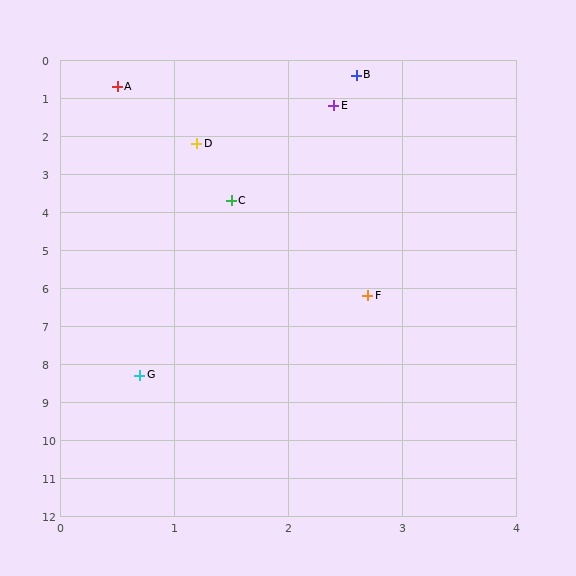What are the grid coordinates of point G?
Point G is at approximately (0.7, 8.3).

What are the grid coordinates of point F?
Point F is at approximately (2.7, 6.2).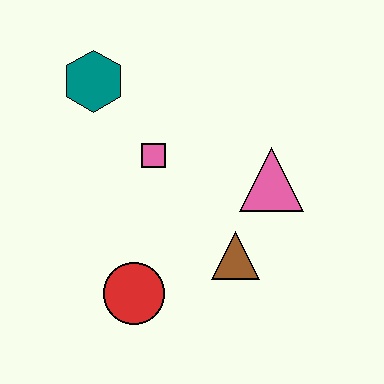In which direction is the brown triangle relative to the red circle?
The brown triangle is to the right of the red circle.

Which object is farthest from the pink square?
The red circle is farthest from the pink square.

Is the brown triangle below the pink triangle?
Yes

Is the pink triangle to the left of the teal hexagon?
No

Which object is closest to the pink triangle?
The brown triangle is closest to the pink triangle.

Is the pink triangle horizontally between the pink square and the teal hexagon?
No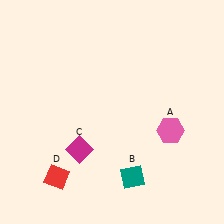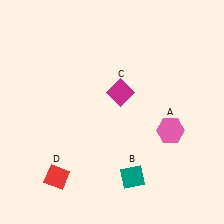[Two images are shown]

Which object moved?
The magenta diamond (C) moved up.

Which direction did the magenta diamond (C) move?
The magenta diamond (C) moved up.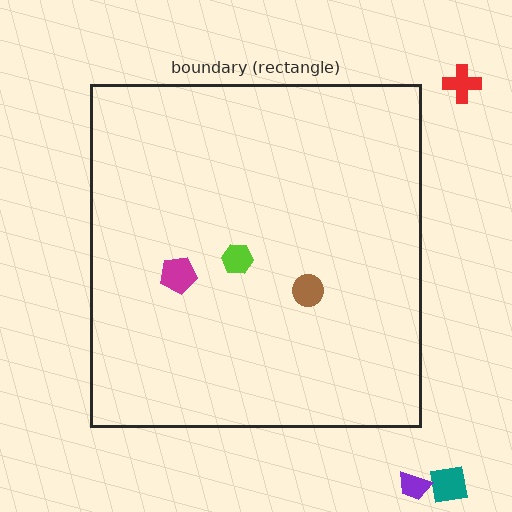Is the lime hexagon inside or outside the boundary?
Inside.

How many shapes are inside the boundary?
3 inside, 3 outside.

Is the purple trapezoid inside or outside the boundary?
Outside.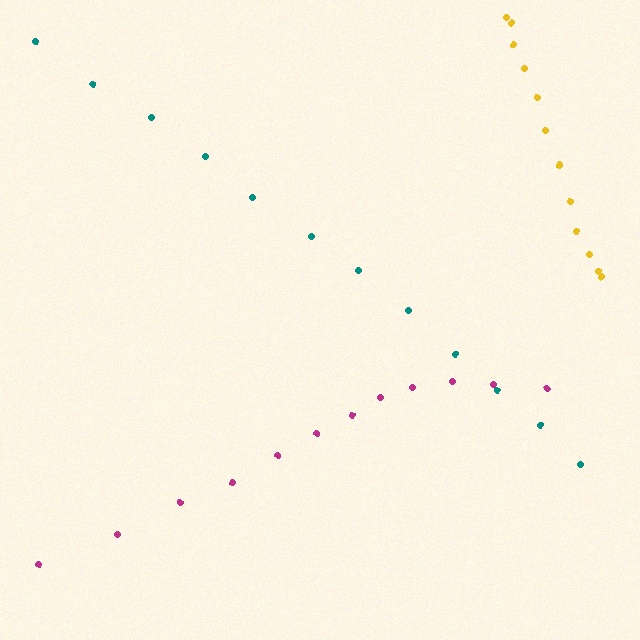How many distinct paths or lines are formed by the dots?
There are 3 distinct paths.